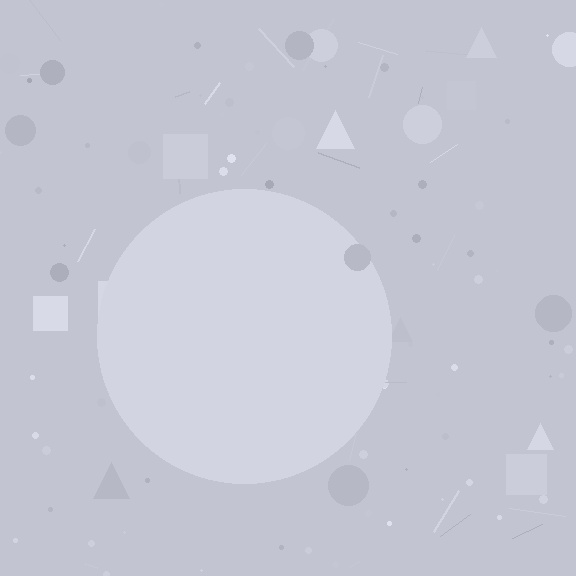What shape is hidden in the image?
A circle is hidden in the image.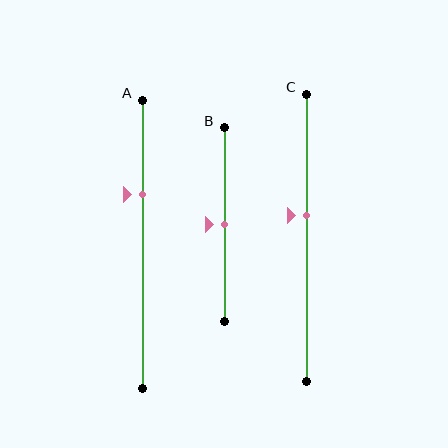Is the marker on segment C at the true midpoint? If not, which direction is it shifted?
No, the marker on segment C is shifted upward by about 8% of the segment length.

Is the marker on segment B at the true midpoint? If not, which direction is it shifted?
Yes, the marker on segment B is at the true midpoint.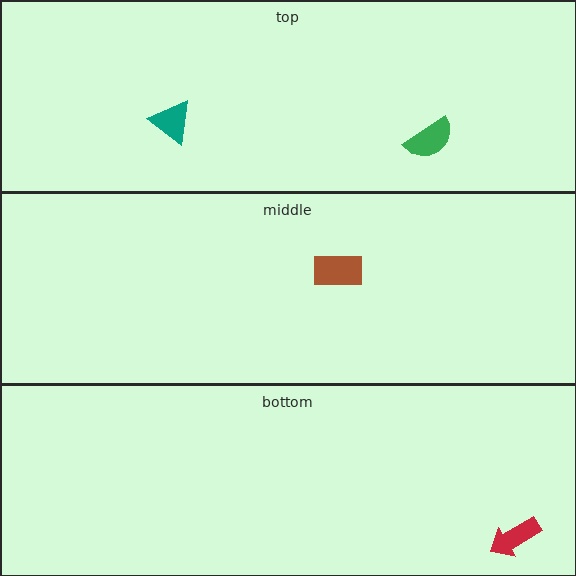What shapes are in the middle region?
The brown rectangle.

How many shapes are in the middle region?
1.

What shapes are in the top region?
The green semicircle, the teal triangle.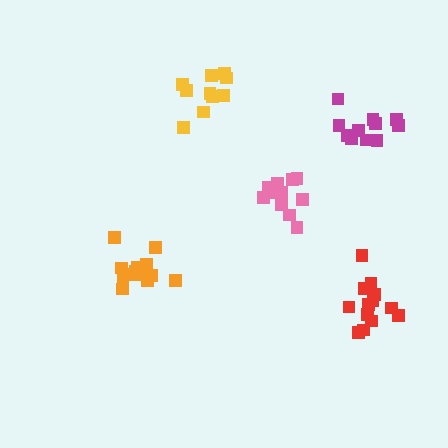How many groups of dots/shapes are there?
There are 5 groups.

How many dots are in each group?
Group 1: 15 dots, Group 2: 13 dots, Group 3: 10 dots, Group 4: 12 dots, Group 5: 11 dots (61 total).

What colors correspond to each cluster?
The clusters are colored: orange, red, yellow, pink, magenta.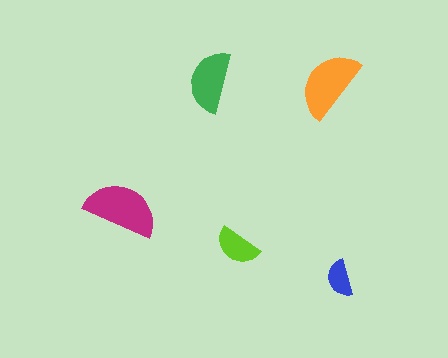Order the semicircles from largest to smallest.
the magenta one, the orange one, the green one, the lime one, the blue one.